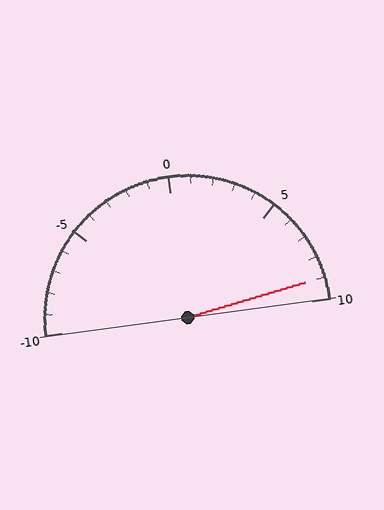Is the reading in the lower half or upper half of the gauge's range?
The reading is in the upper half of the range (-10 to 10).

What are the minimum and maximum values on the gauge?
The gauge ranges from -10 to 10.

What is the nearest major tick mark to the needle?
The nearest major tick mark is 10.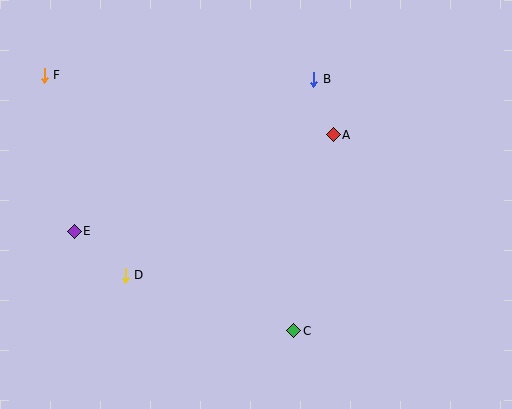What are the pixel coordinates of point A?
Point A is at (333, 135).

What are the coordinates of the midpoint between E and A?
The midpoint between E and A is at (204, 183).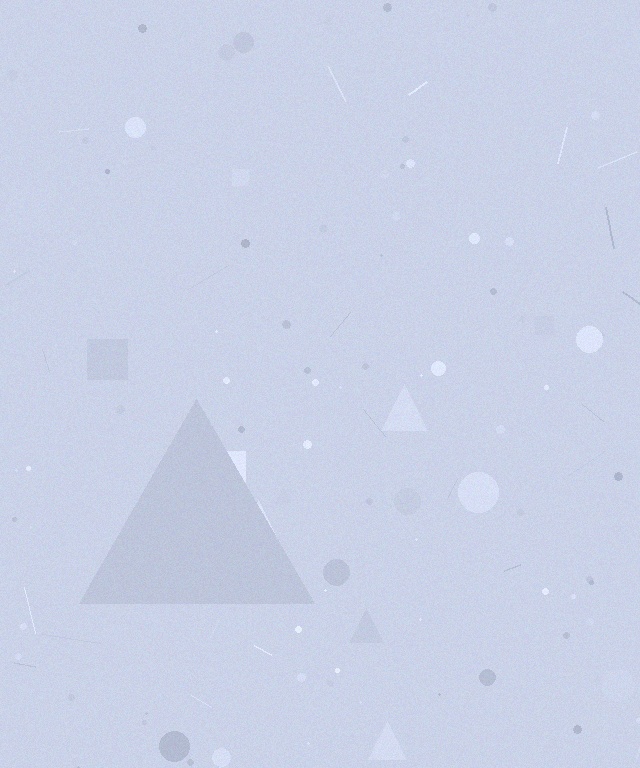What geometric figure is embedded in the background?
A triangle is embedded in the background.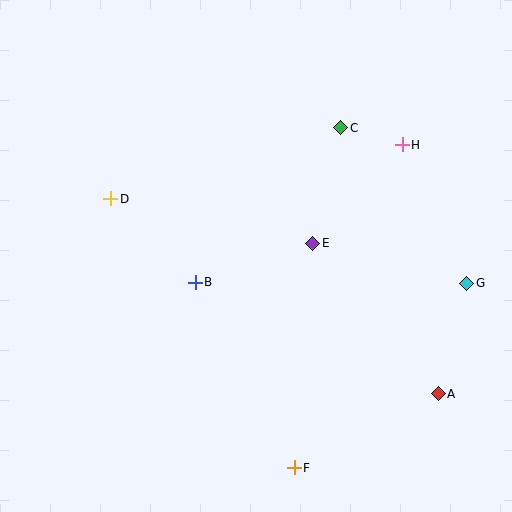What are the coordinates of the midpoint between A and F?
The midpoint between A and F is at (366, 431).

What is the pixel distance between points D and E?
The distance between D and E is 207 pixels.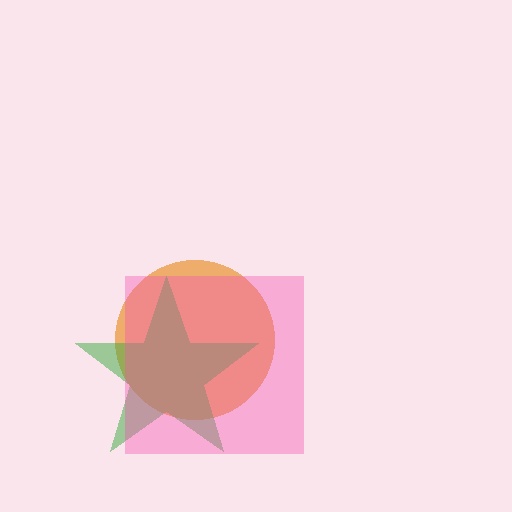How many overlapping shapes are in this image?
There are 3 overlapping shapes in the image.